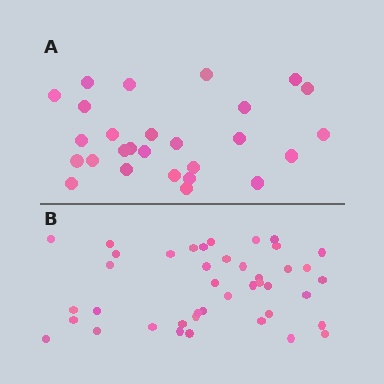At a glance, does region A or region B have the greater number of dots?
Region B (the bottom region) has more dots.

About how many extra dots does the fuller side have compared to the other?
Region B has approximately 15 more dots than region A.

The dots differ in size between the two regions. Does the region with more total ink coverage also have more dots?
No. Region A has more total ink coverage because its dots are larger, but region B actually contains more individual dots. Total area can be misleading — the number of items is what matters here.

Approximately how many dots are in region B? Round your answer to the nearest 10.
About 40 dots. (The exact count is 42, which rounds to 40.)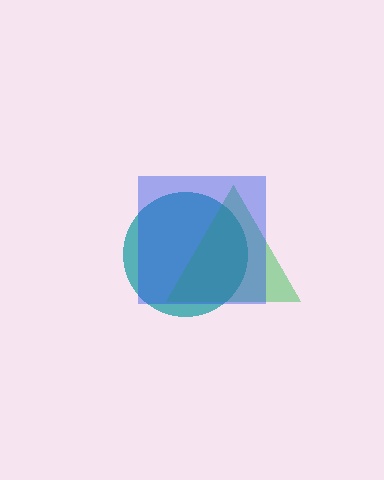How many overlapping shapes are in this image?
There are 3 overlapping shapes in the image.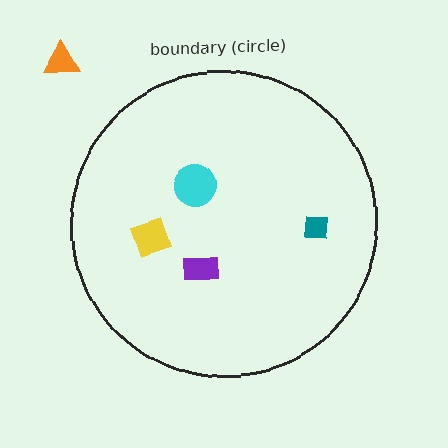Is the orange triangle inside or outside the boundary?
Outside.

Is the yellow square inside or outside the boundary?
Inside.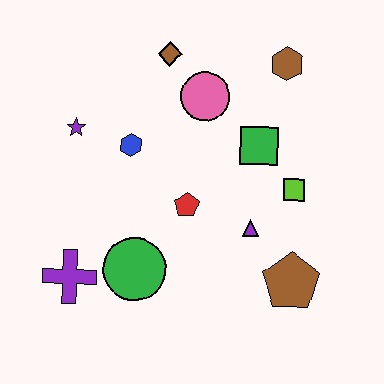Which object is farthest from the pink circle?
The purple cross is farthest from the pink circle.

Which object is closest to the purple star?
The blue hexagon is closest to the purple star.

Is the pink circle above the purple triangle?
Yes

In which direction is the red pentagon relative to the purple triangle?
The red pentagon is to the left of the purple triangle.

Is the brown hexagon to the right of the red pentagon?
Yes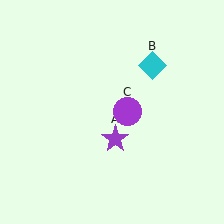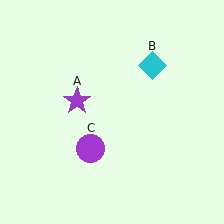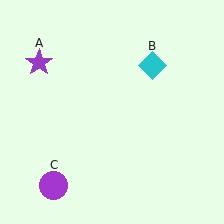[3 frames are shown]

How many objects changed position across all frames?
2 objects changed position: purple star (object A), purple circle (object C).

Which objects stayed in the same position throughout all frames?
Cyan diamond (object B) remained stationary.